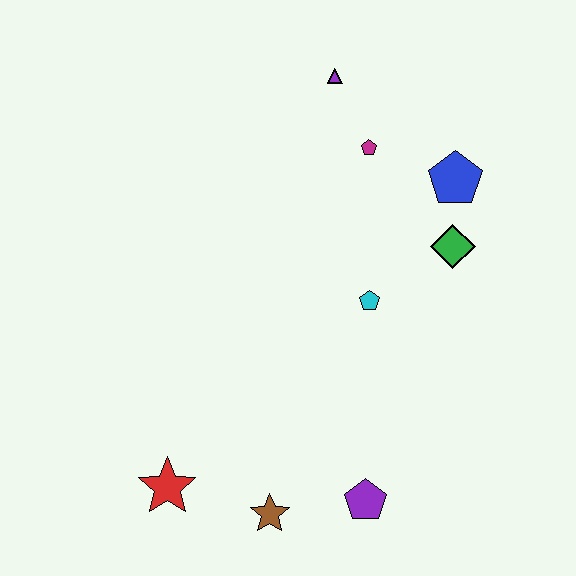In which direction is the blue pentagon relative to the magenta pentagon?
The blue pentagon is to the right of the magenta pentagon.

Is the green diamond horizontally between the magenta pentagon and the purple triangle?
No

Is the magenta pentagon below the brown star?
No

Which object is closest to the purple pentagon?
The brown star is closest to the purple pentagon.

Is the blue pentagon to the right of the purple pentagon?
Yes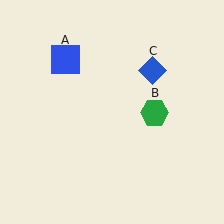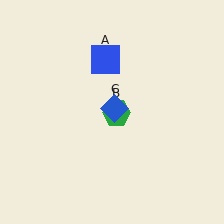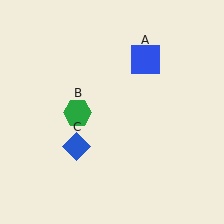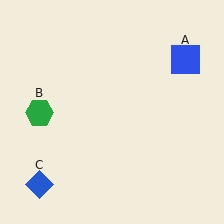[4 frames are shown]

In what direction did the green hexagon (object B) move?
The green hexagon (object B) moved left.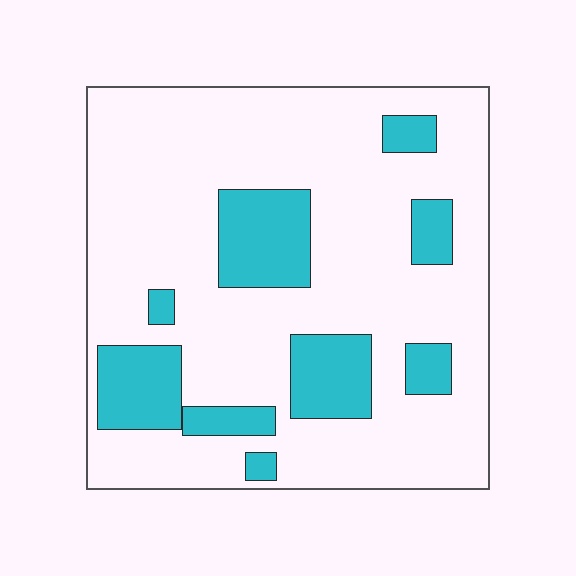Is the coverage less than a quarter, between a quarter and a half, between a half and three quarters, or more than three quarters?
Less than a quarter.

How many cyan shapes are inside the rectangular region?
9.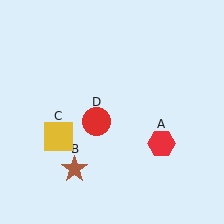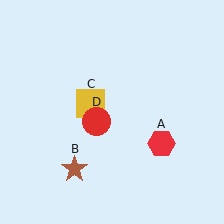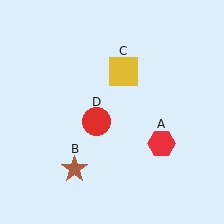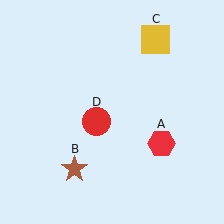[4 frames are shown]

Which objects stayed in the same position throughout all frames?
Red hexagon (object A) and brown star (object B) and red circle (object D) remained stationary.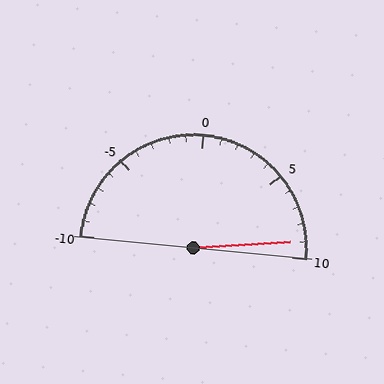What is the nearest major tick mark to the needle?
The nearest major tick mark is 10.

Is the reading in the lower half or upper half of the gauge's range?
The reading is in the upper half of the range (-10 to 10).